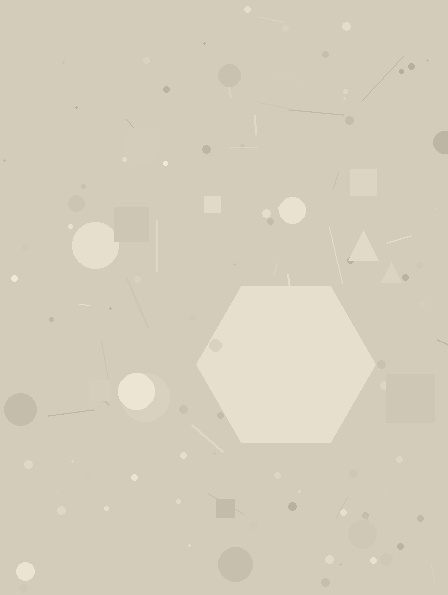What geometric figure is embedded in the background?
A hexagon is embedded in the background.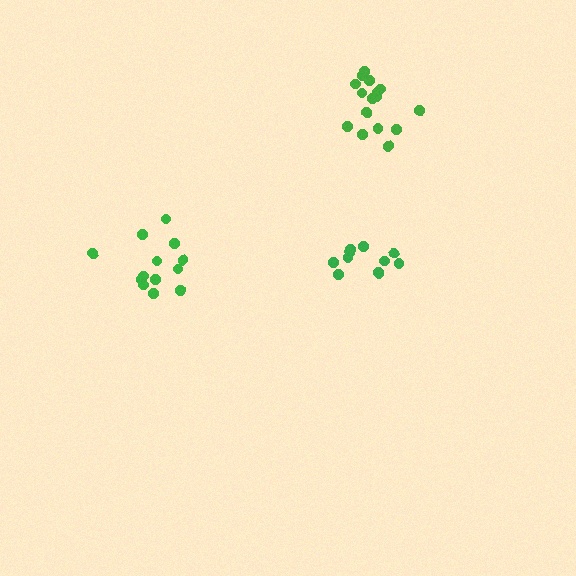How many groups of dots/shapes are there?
There are 3 groups.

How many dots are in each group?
Group 1: 11 dots, Group 2: 13 dots, Group 3: 16 dots (40 total).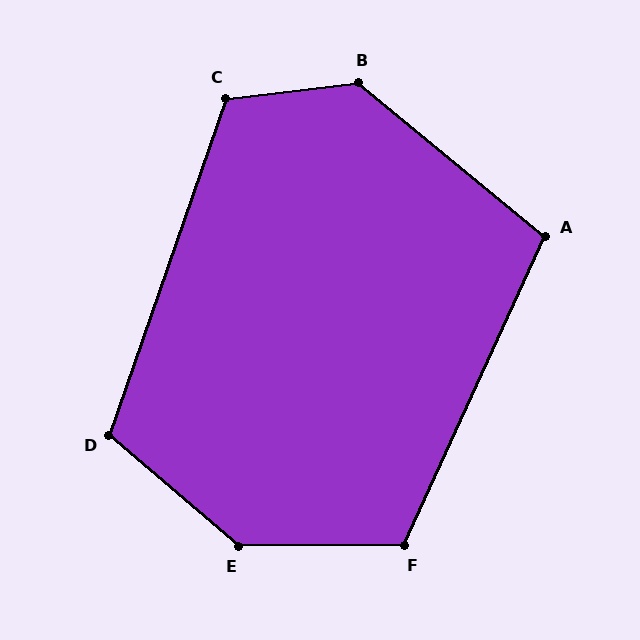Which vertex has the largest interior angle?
E, at approximately 139 degrees.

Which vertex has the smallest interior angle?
A, at approximately 105 degrees.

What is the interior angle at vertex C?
Approximately 116 degrees (obtuse).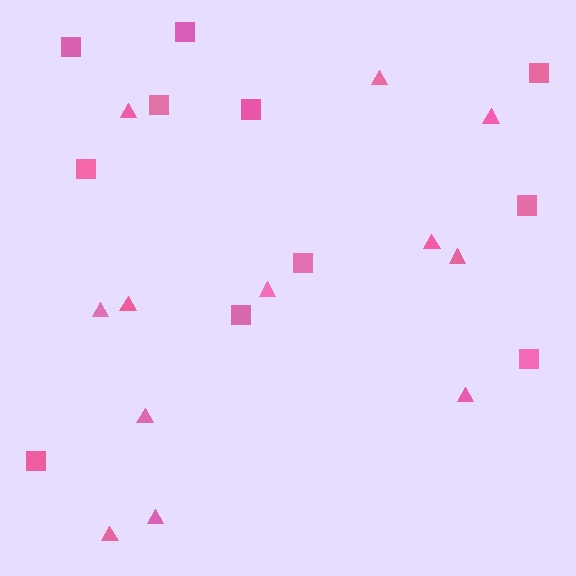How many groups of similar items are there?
There are 2 groups: one group of squares (11) and one group of triangles (12).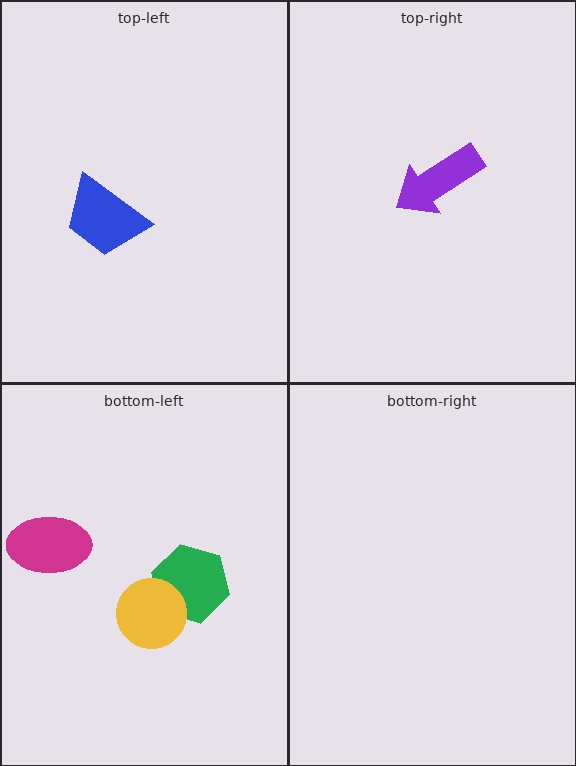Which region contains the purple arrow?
The top-right region.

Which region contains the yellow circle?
The bottom-left region.